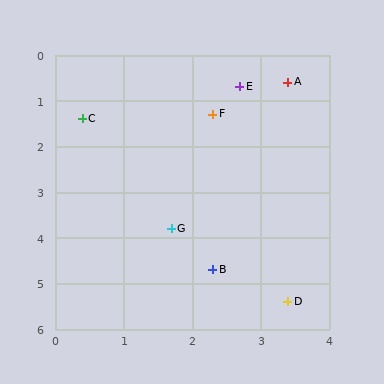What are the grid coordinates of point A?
Point A is at approximately (3.4, 0.6).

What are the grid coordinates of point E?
Point E is at approximately (2.7, 0.7).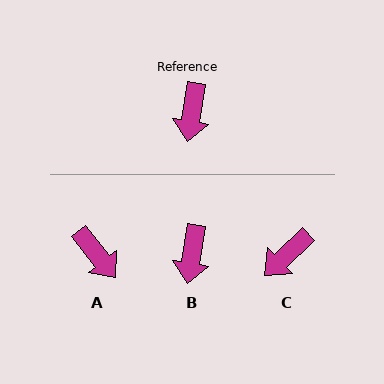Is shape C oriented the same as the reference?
No, it is off by about 38 degrees.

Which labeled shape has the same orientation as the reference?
B.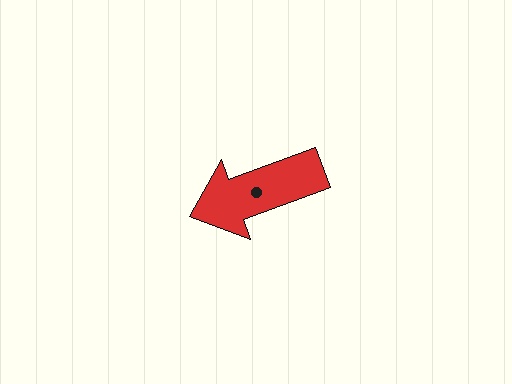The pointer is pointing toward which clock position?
Roughly 8 o'clock.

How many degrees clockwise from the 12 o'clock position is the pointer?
Approximately 250 degrees.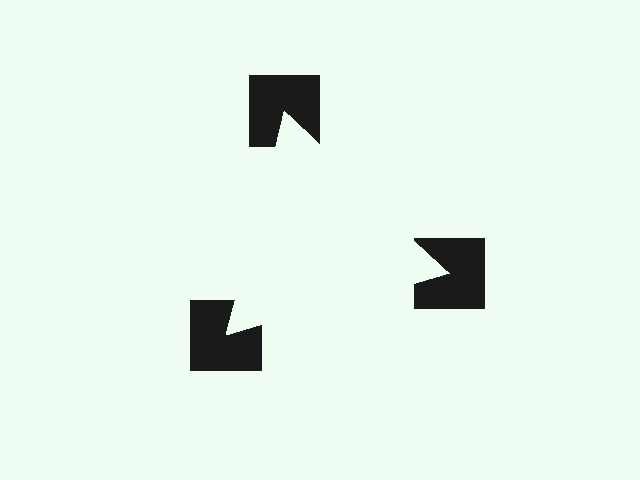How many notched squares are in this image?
There are 3 — one at each vertex of the illusory triangle.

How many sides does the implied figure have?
3 sides.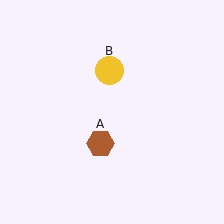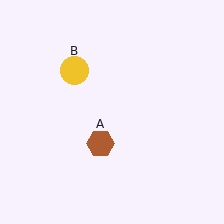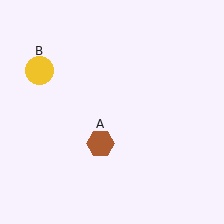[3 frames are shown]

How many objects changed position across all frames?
1 object changed position: yellow circle (object B).